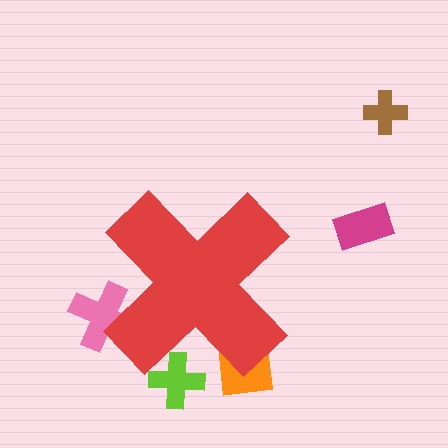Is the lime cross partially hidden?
Yes, the lime cross is partially hidden behind the red cross.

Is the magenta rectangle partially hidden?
No, the magenta rectangle is fully visible.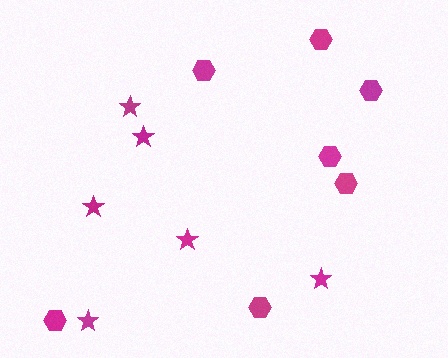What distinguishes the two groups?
There are 2 groups: one group of hexagons (7) and one group of stars (6).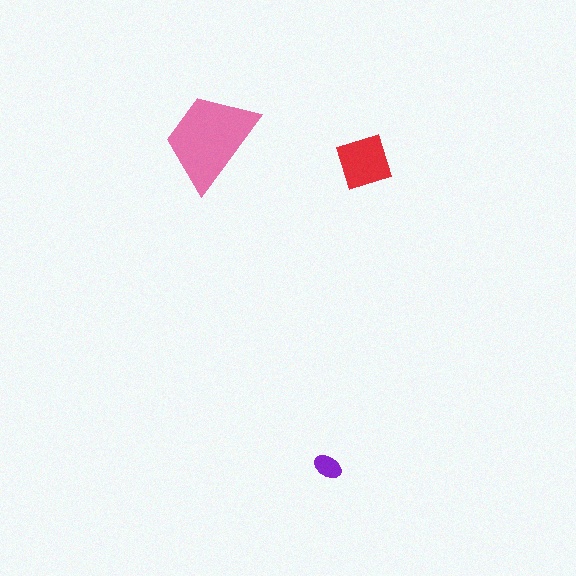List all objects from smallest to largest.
The purple ellipse, the red diamond, the pink trapezoid.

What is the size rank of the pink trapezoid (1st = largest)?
1st.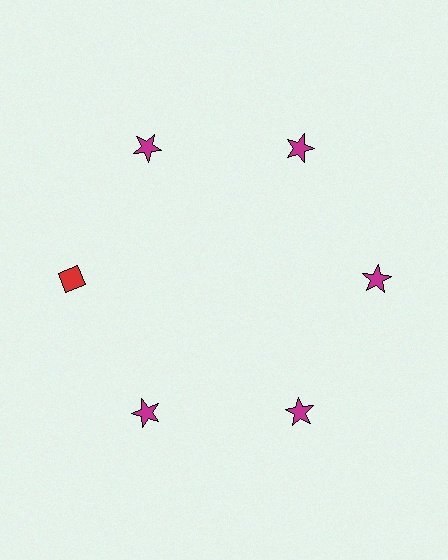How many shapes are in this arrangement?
There are 6 shapes arranged in a ring pattern.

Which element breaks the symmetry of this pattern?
The red diamond at roughly the 9 o'clock position breaks the symmetry. All other shapes are magenta stars.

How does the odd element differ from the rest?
It differs in both color (red instead of magenta) and shape (diamond instead of star).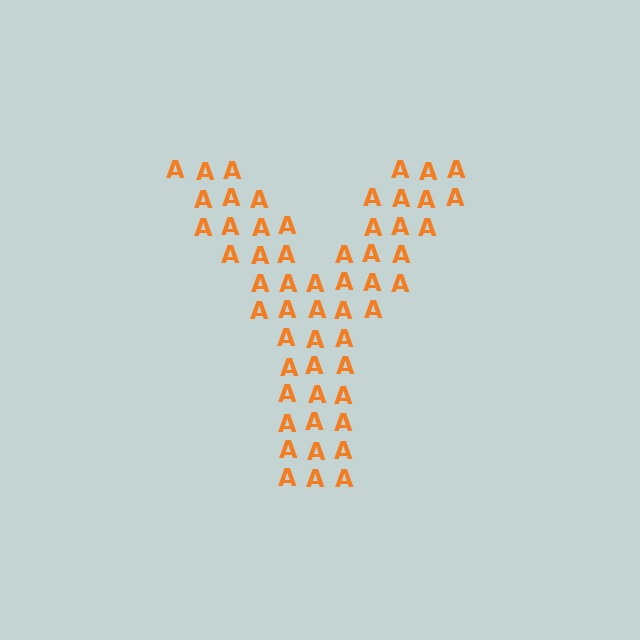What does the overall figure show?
The overall figure shows the letter Y.